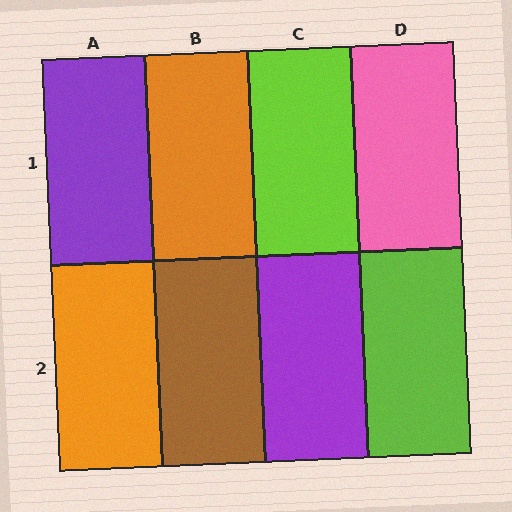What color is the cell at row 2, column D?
Lime.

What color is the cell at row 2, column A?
Orange.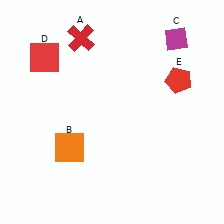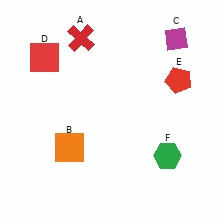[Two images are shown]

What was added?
A green hexagon (F) was added in Image 2.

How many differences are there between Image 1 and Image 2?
There is 1 difference between the two images.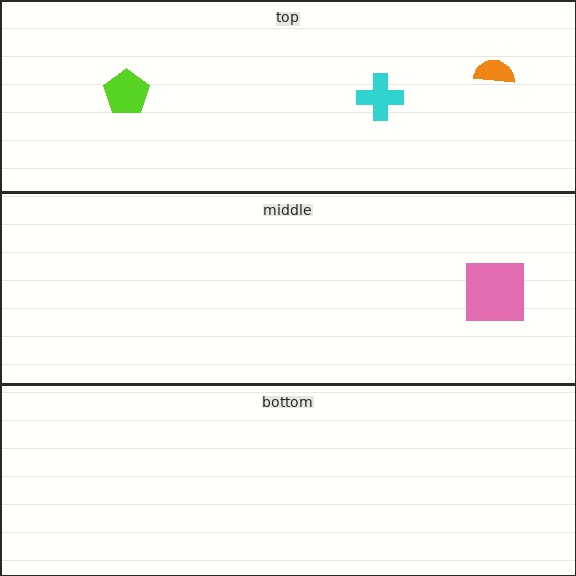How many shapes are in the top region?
3.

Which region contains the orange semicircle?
The top region.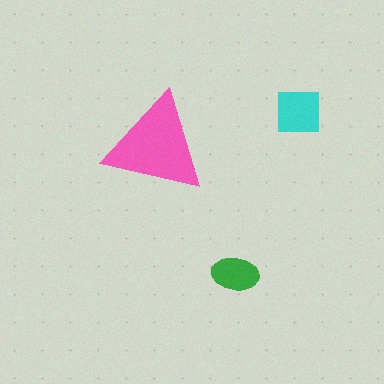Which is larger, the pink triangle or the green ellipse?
The pink triangle.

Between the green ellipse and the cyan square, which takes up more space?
The cyan square.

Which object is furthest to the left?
The pink triangle is leftmost.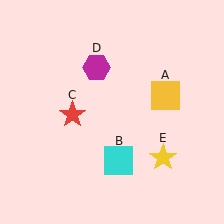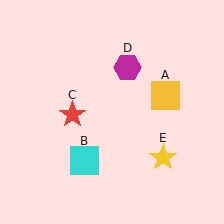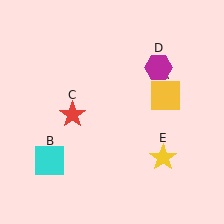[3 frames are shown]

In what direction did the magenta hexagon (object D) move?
The magenta hexagon (object D) moved right.